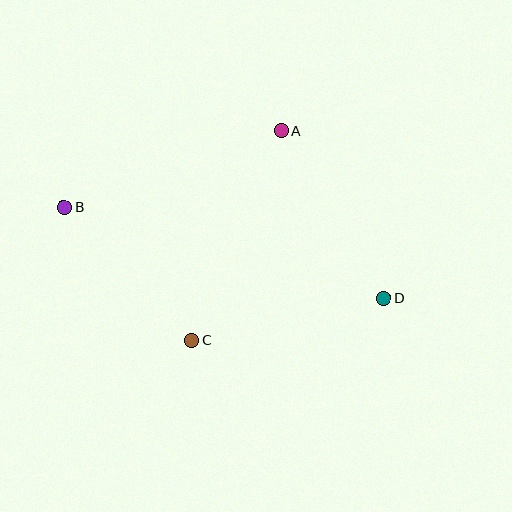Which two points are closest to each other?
Points B and C are closest to each other.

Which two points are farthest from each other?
Points B and D are farthest from each other.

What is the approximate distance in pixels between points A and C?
The distance between A and C is approximately 227 pixels.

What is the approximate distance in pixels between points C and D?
The distance between C and D is approximately 197 pixels.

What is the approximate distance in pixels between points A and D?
The distance between A and D is approximately 197 pixels.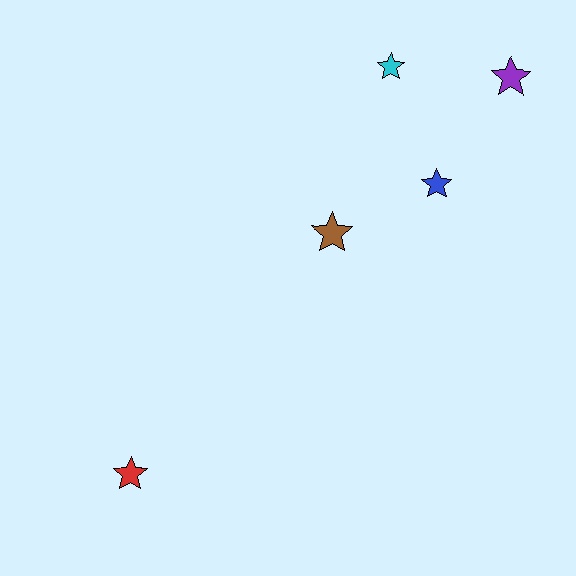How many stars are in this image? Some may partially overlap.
There are 5 stars.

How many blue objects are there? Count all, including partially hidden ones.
There is 1 blue object.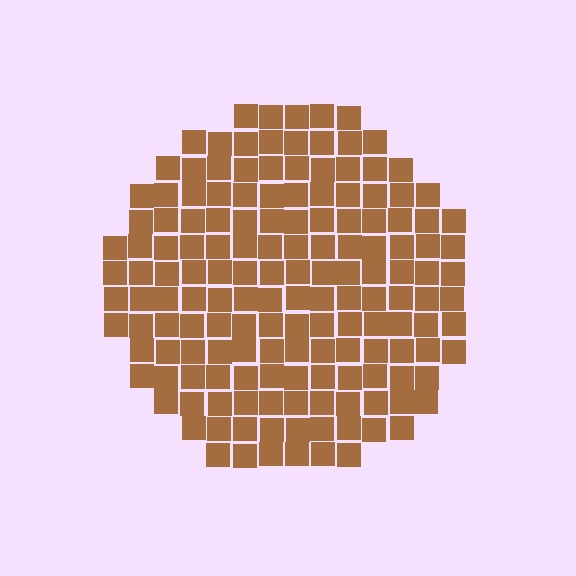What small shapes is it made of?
It is made of small squares.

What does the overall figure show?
The overall figure shows a circle.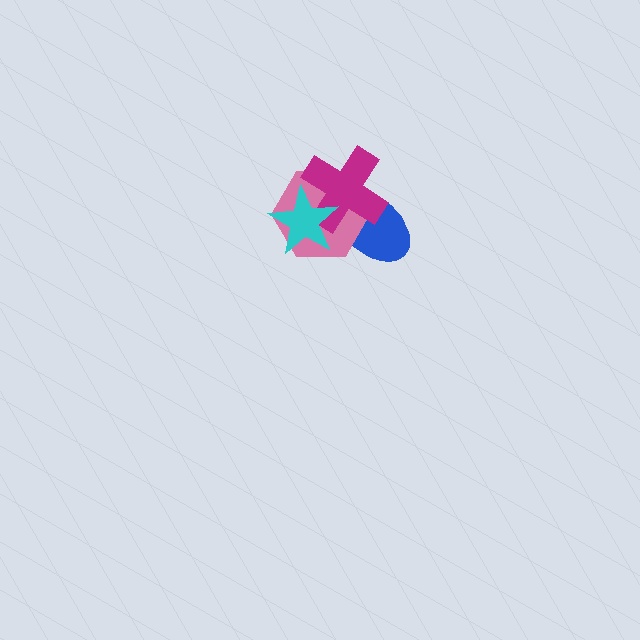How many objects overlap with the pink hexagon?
3 objects overlap with the pink hexagon.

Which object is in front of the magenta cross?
The cyan star is in front of the magenta cross.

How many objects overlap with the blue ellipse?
3 objects overlap with the blue ellipse.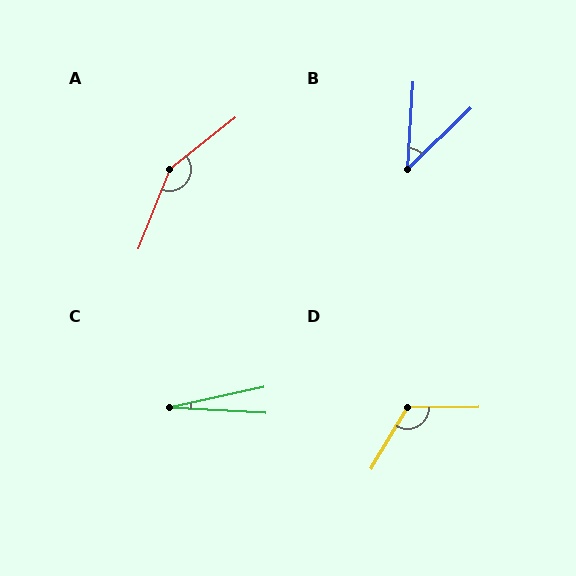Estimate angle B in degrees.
Approximately 42 degrees.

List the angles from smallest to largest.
C (16°), B (42°), D (121°), A (150°).